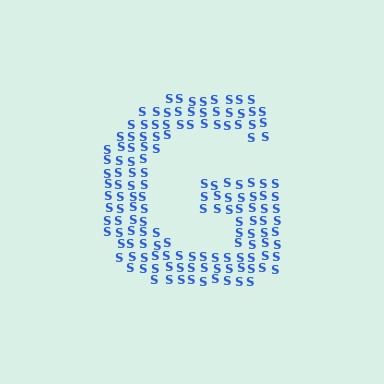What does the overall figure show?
The overall figure shows the letter G.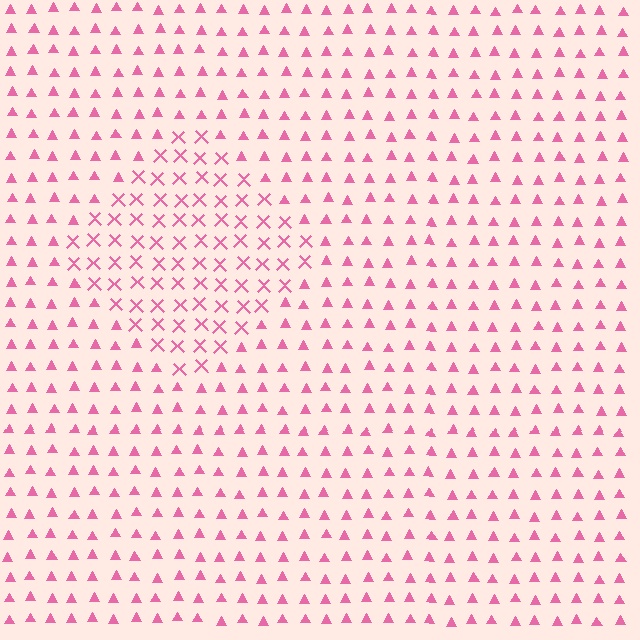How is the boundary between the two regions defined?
The boundary is defined by a change in element shape: X marks inside vs. triangles outside. All elements share the same color and spacing.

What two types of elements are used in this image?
The image uses X marks inside the diamond region and triangles outside it.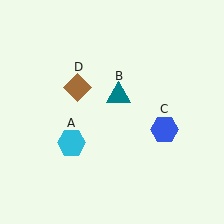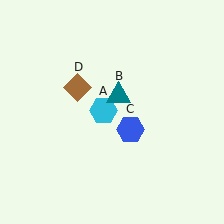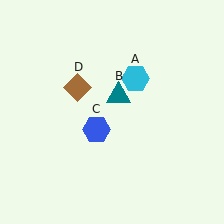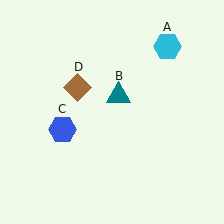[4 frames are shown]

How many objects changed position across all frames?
2 objects changed position: cyan hexagon (object A), blue hexagon (object C).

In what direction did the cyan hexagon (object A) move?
The cyan hexagon (object A) moved up and to the right.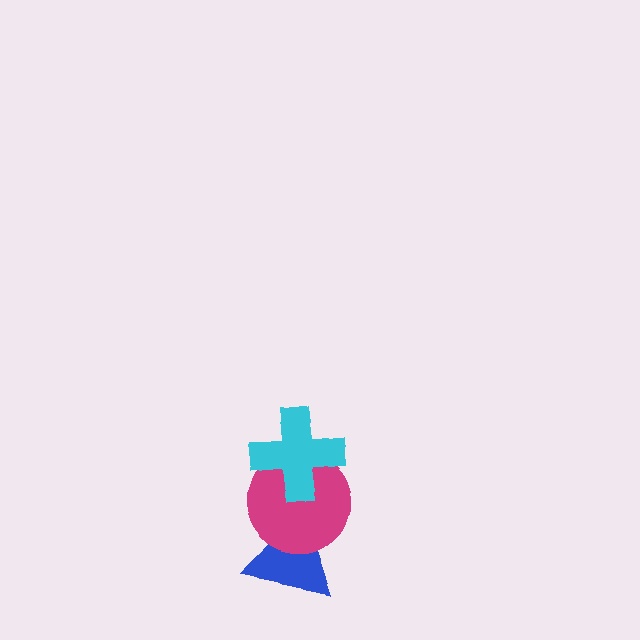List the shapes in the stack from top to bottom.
From top to bottom: the cyan cross, the magenta circle, the blue triangle.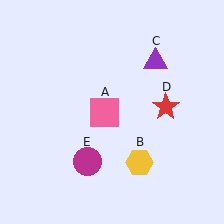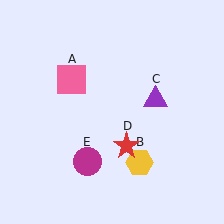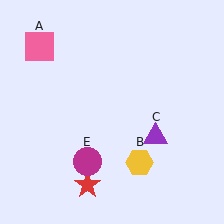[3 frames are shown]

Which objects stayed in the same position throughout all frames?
Yellow hexagon (object B) and magenta circle (object E) remained stationary.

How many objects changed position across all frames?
3 objects changed position: pink square (object A), purple triangle (object C), red star (object D).